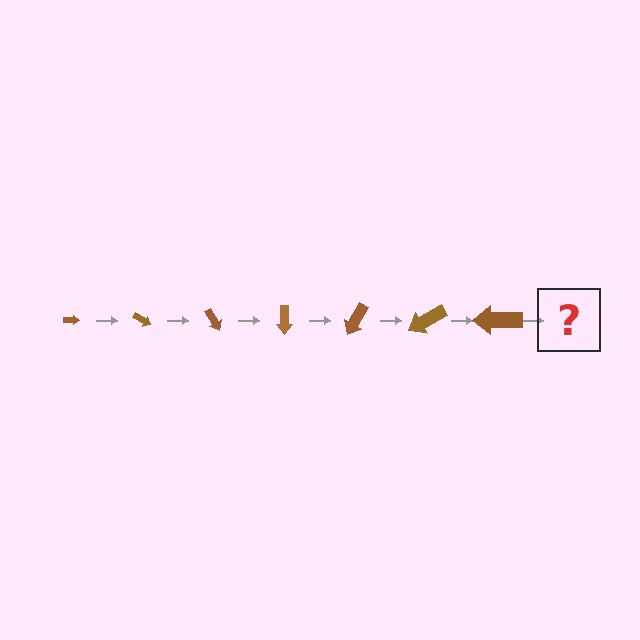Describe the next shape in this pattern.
It should be an arrow, larger than the previous one and rotated 210 degrees from the start.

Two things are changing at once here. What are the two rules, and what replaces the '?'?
The two rules are that the arrow grows larger each step and it rotates 30 degrees each step. The '?' should be an arrow, larger than the previous one and rotated 210 degrees from the start.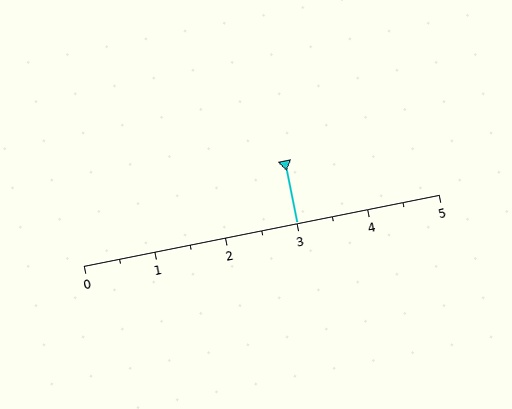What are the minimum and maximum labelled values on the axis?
The axis runs from 0 to 5.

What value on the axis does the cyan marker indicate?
The marker indicates approximately 3.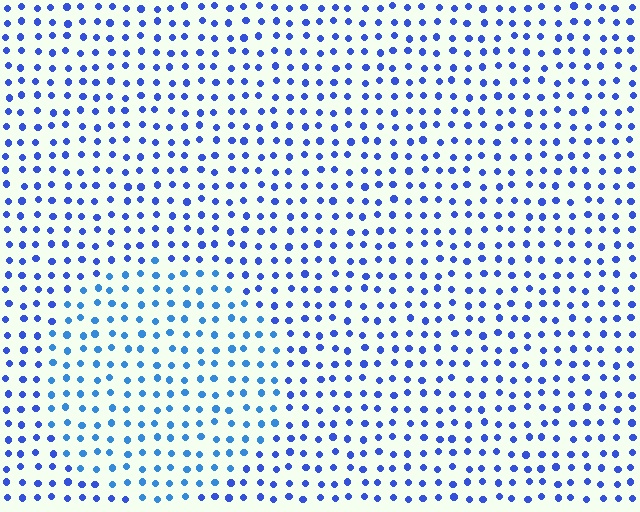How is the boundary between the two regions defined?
The boundary is defined purely by a slight shift in hue (about 21 degrees). Spacing, size, and orientation are identical on both sides.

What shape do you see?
I see a circle.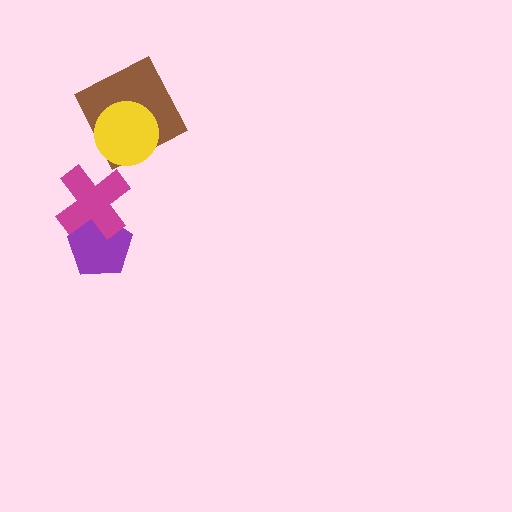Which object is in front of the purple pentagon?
The magenta cross is in front of the purple pentagon.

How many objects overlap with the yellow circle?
1 object overlaps with the yellow circle.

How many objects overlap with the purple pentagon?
1 object overlaps with the purple pentagon.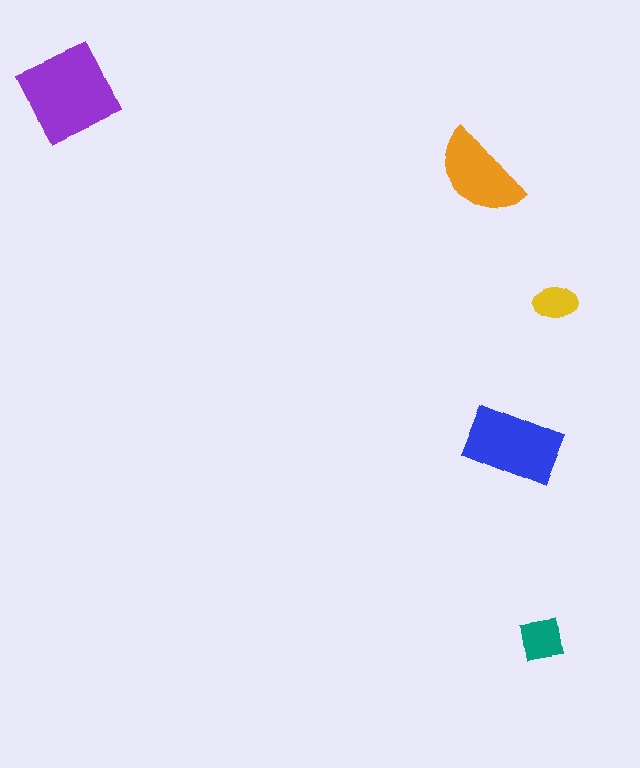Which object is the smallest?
The yellow ellipse.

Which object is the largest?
The purple diamond.